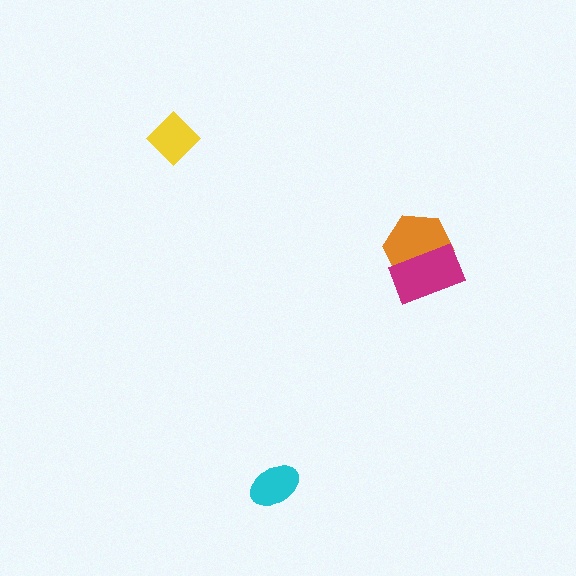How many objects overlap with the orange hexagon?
1 object overlaps with the orange hexagon.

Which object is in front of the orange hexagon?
The magenta rectangle is in front of the orange hexagon.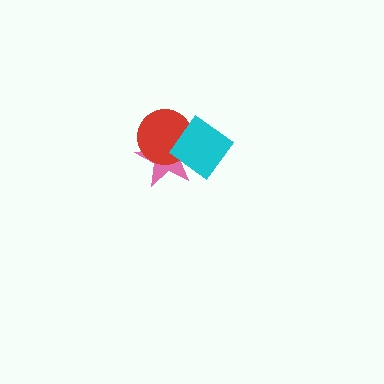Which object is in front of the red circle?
The cyan diamond is in front of the red circle.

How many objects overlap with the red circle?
2 objects overlap with the red circle.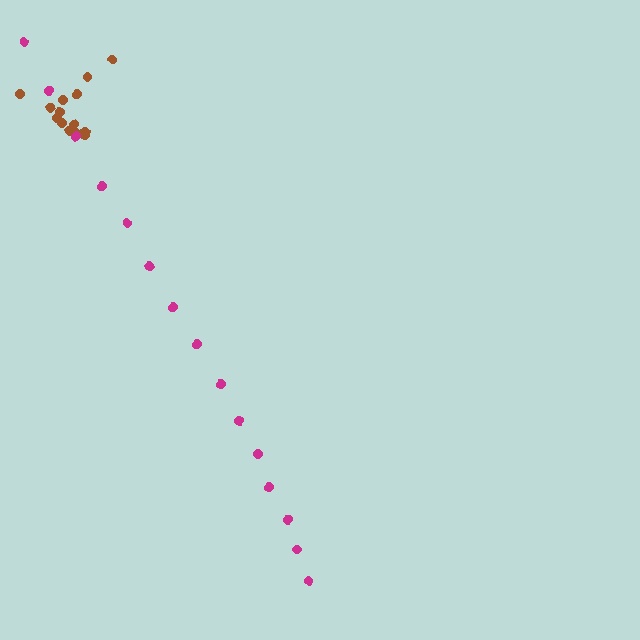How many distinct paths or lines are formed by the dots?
There are 2 distinct paths.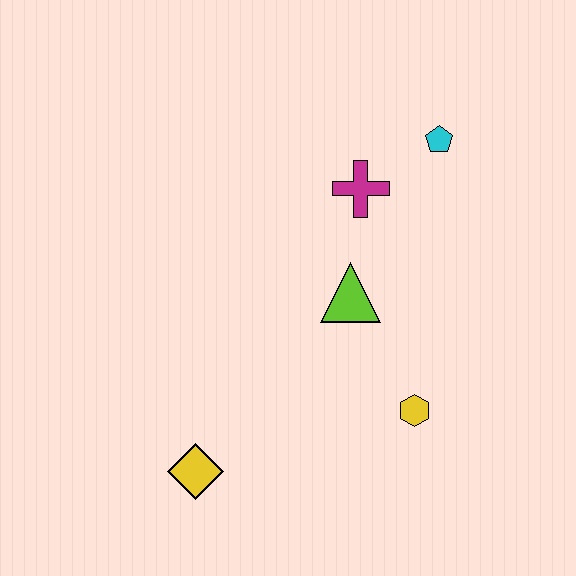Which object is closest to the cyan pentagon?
The magenta cross is closest to the cyan pentagon.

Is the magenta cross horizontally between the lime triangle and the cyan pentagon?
Yes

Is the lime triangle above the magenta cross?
No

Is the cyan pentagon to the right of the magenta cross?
Yes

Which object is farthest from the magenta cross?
The yellow diamond is farthest from the magenta cross.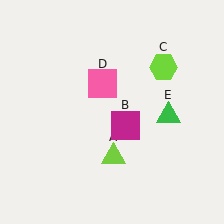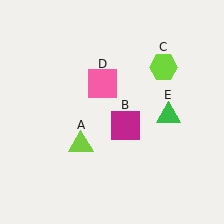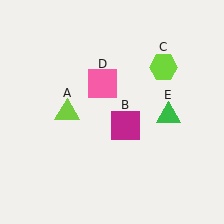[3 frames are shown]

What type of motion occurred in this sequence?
The lime triangle (object A) rotated clockwise around the center of the scene.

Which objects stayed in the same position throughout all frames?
Magenta square (object B) and lime hexagon (object C) and pink square (object D) and green triangle (object E) remained stationary.